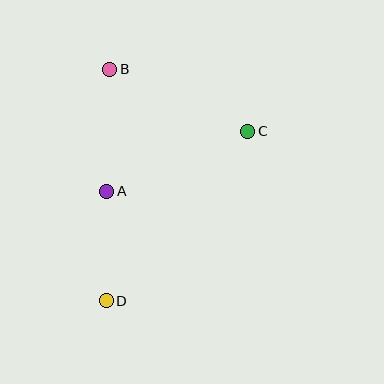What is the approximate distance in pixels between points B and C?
The distance between B and C is approximately 151 pixels.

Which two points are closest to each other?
Points A and D are closest to each other.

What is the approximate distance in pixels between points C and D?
The distance between C and D is approximately 220 pixels.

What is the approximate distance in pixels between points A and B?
The distance between A and B is approximately 122 pixels.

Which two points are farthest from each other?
Points B and D are farthest from each other.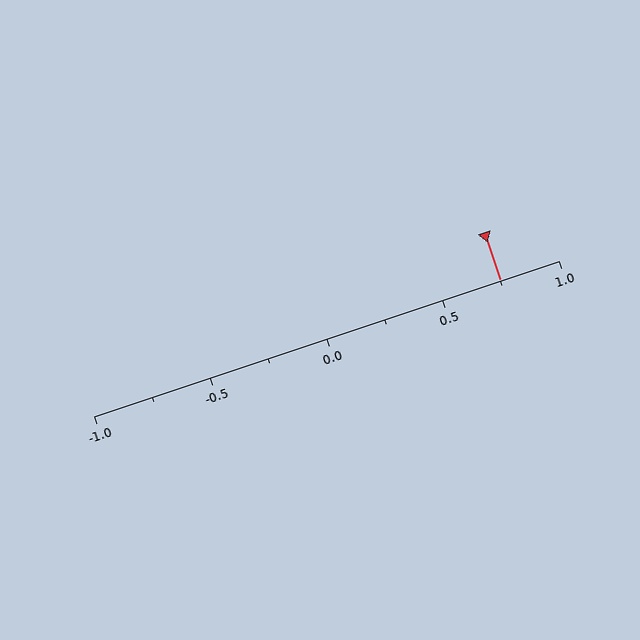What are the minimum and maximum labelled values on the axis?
The axis runs from -1.0 to 1.0.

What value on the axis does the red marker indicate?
The marker indicates approximately 0.75.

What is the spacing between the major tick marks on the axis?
The major ticks are spaced 0.5 apart.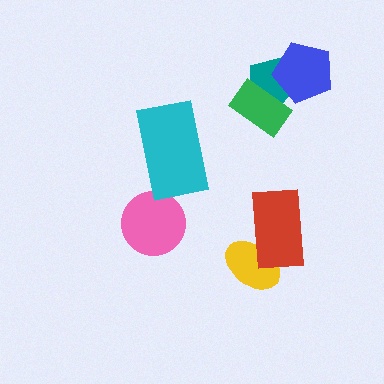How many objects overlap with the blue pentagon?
1 object overlaps with the blue pentagon.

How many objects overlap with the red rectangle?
1 object overlaps with the red rectangle.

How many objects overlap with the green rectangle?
1 object overlaps with the green rectangle.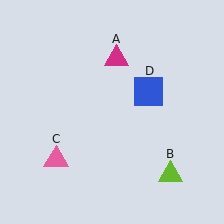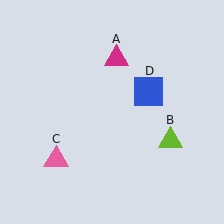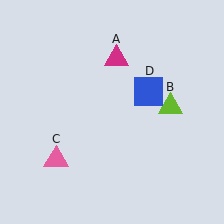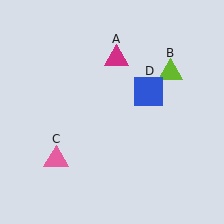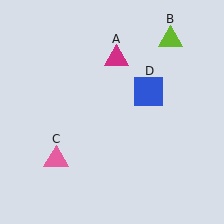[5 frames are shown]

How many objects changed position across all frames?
1 object changed position: lime triangle (object B).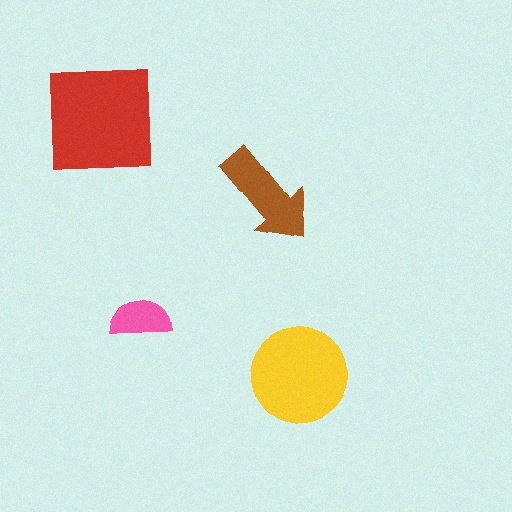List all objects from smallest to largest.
The pink semicircle, the brown arrow, the yellow circle, the red square.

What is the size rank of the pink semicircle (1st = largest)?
4th.